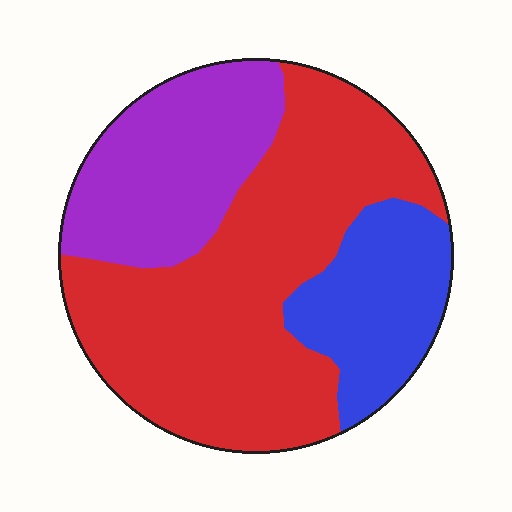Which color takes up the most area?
Red, at roughly 55%.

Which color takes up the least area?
Blue, at roughly 20%.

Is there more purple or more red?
Red.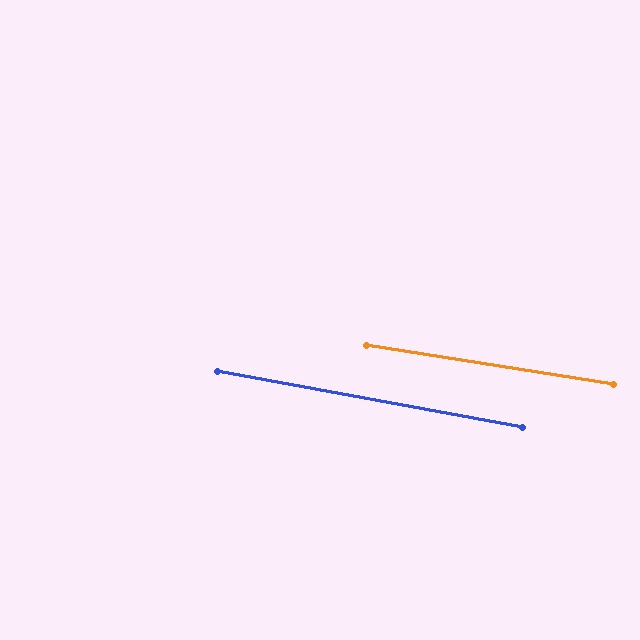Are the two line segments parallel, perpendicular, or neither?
Parallel — their directions differ by only 1.4°.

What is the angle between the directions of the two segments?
Approximately 1 degree.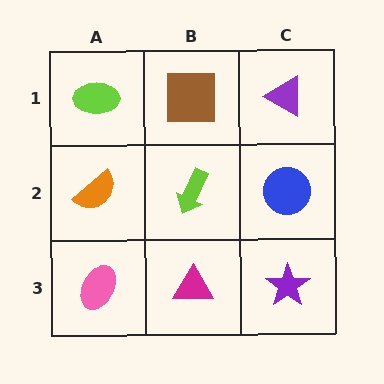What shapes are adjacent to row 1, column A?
An orange semicircle (row 2, column A), a brown square (row 1, column B).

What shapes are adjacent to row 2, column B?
A brown square (row 1, column B), a magenta triangle (row 3, column B), an orange semicircle (row 2, column A), a blue circle (row 2, column C).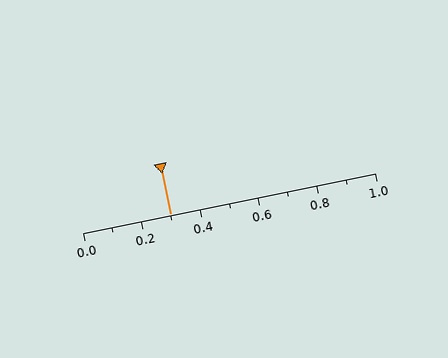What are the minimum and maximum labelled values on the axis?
The axis runs from 0.0 to 1.0.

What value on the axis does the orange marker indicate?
The marker indicates approximately 0.3.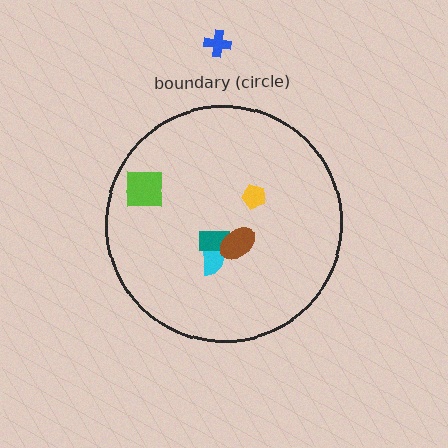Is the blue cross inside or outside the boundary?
Outside.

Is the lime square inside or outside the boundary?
Inside.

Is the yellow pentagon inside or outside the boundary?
Inside.